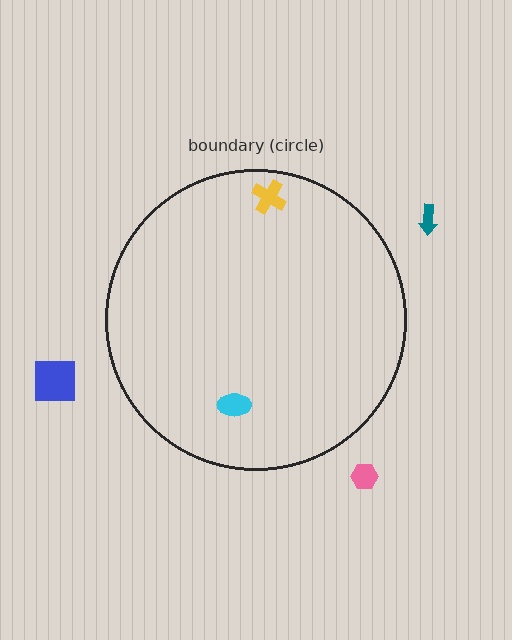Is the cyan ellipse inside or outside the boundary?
Inside.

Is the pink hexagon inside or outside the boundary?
Outside.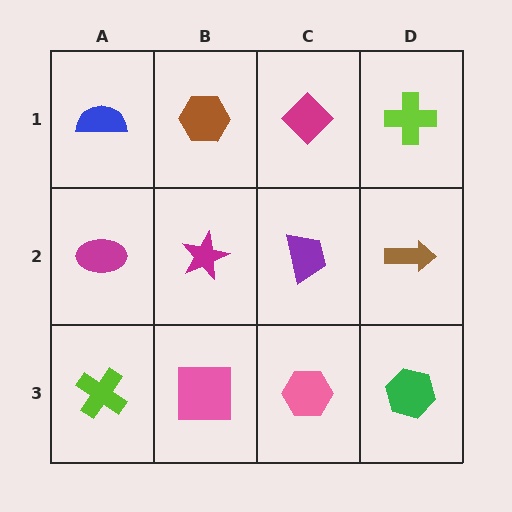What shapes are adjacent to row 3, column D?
A brown arrow (row 2, column D), a pink hexagon (row 3, column C).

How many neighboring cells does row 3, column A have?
2.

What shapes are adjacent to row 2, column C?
A magenta diamond (row 1, column C), a pink hexagon (row 3, column C), a magenta star (row 2, column B), a brown arrow (row 2, column D).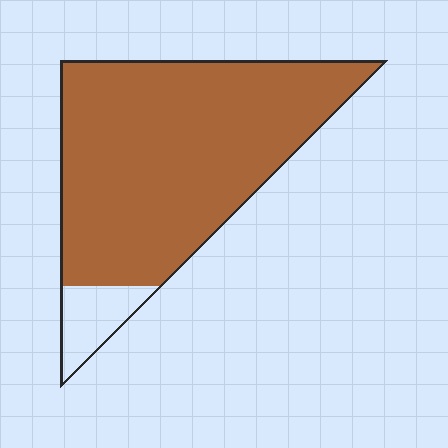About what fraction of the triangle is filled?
About nine tenths (9/10).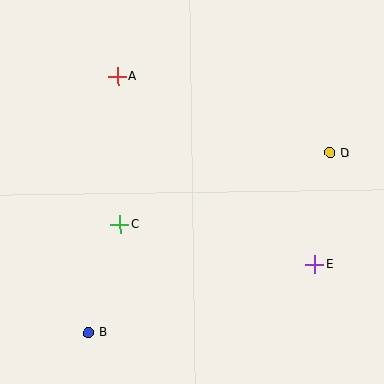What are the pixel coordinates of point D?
Point D is at (330, 153).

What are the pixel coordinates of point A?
Point A is at (118, 76).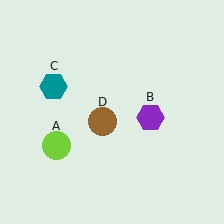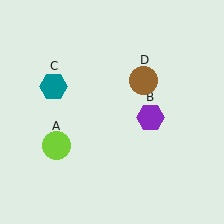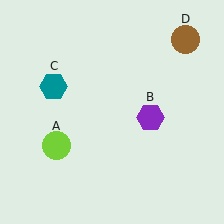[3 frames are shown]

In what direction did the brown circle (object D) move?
The brown circle (object D) moved up and to the right.